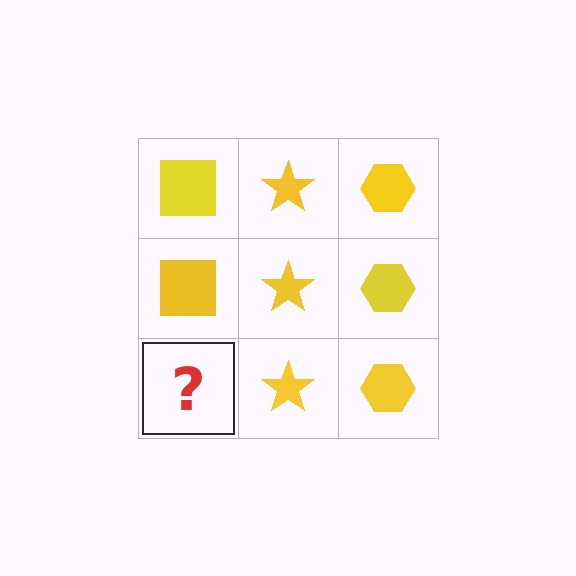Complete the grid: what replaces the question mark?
The question mark should be replaced with a yellow square.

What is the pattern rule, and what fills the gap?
The rule is that each column has a consistent shape. The gap should be filled with a yellow square.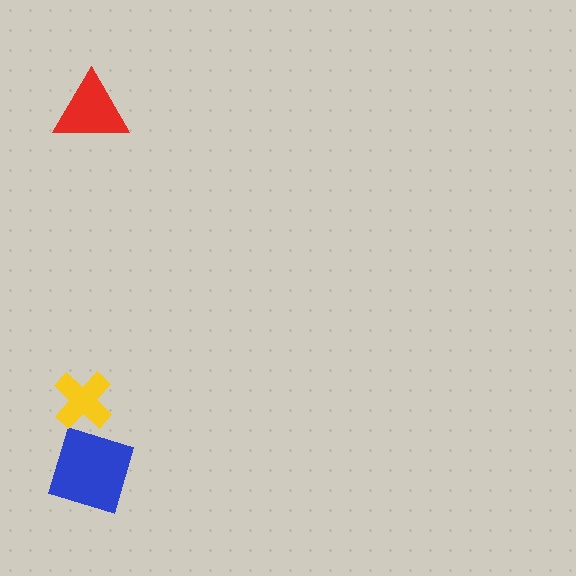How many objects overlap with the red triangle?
0 objects overlap with the red triangle.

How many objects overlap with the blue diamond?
1 object overlaps with the blue diamond.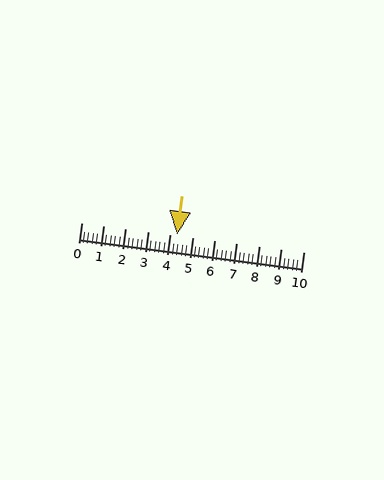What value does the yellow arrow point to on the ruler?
The yellow arrow points to approximately 4.3.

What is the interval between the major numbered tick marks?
The major tick marks are spaced 1 units apart.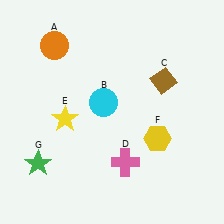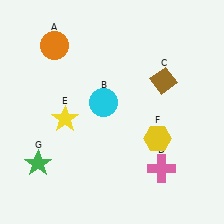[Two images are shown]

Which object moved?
The pink cross (D) moved right.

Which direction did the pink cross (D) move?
The pink cross (D) moved right.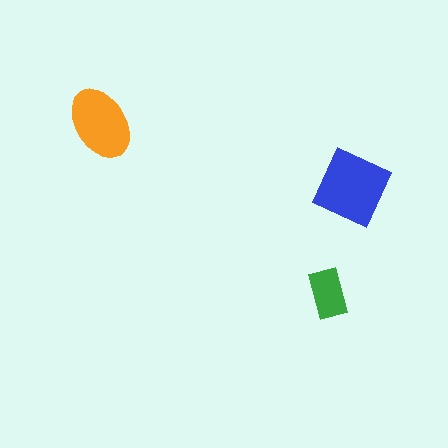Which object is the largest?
The blue square.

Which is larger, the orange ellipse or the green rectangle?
The orange ellipse.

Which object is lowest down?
The green rectangle is bottommost.